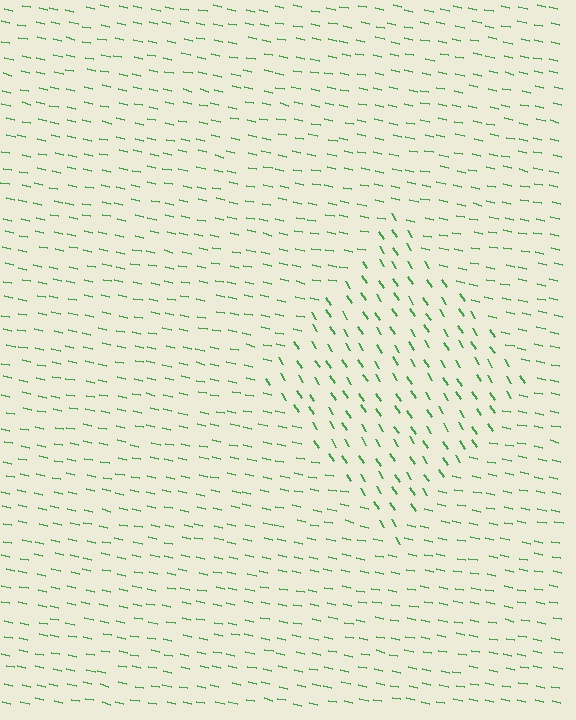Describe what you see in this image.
The image is filled with small green line segments. A diamond region in the image has lines oriented differently from the surrounding lines, creating a visible texture boundary.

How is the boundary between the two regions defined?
The boundary is defined purely by a change in line orientation (approximately 45 degrees difference). All lines are the same color and thickness.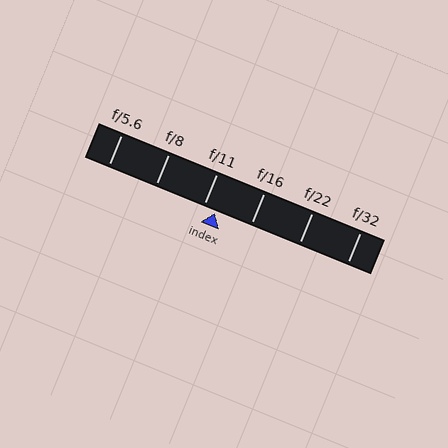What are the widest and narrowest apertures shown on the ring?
The widest aperture shown is f/5.6 and the narrowest is f/32.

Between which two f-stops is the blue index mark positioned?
The index mark is between f/11 and f/16.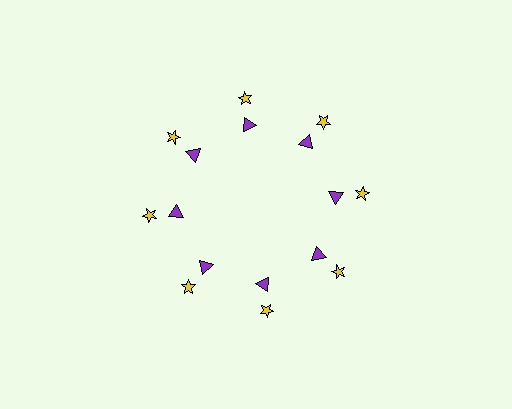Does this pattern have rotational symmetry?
Yes, this pattern has 8-fold rotational symmetry. It looks the same after rotating 45 degrees around the center.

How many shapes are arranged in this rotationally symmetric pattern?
There are 16 shapes, arranged in 8 groups of 2.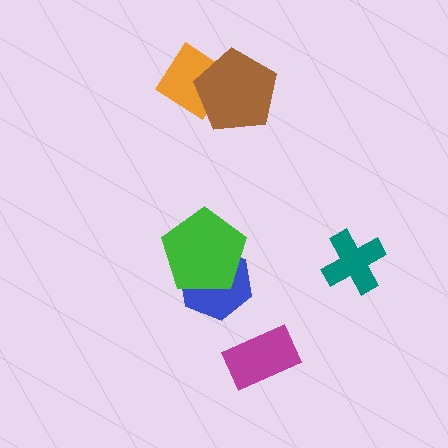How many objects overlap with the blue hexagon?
1 object overlaps with the blue hexagon.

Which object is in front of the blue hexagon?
The green pentagon is in front of the blue hexagon.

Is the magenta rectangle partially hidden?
No, no other shape covers it.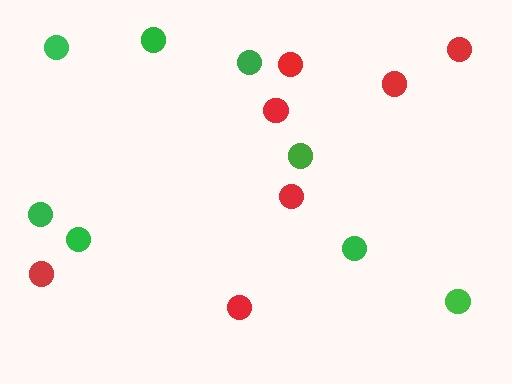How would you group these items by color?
There are 2 groups: one group of red circles (7) and one group of green circles (8).